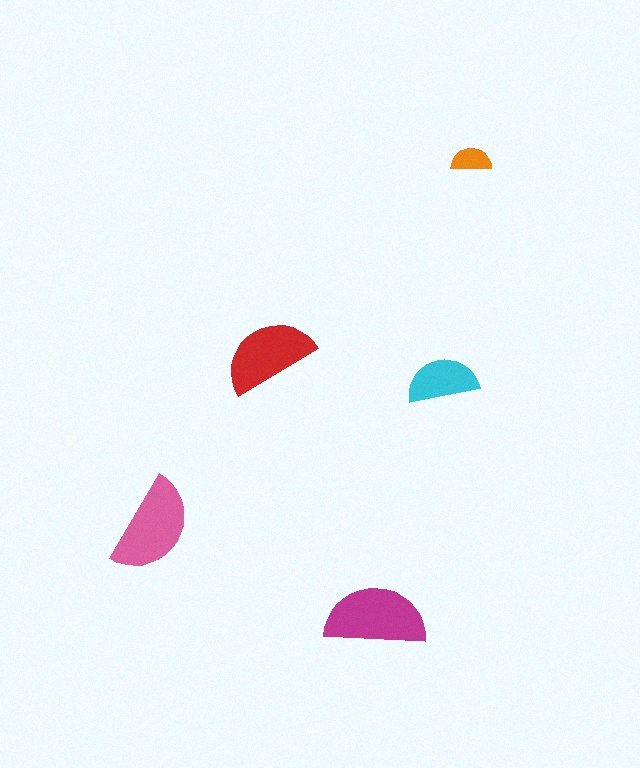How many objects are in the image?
There are 5 objects in the image.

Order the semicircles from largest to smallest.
the magenta one, the pink one, the red one, the cyan one, the orange one.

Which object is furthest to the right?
The orange semicircle is rightmost.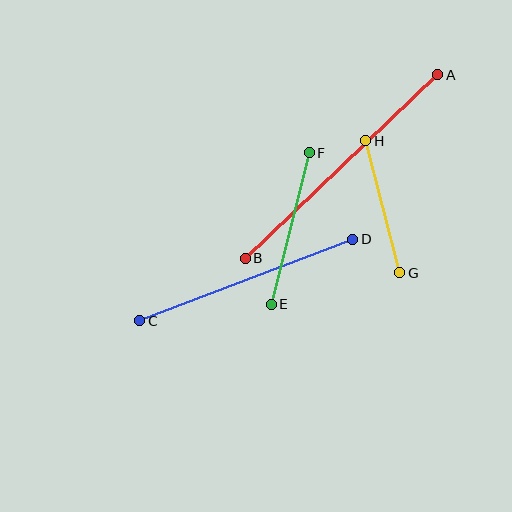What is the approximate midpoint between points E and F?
The midpoint is at approximately (290, 229) pixels.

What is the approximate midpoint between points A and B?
The midpoint is at approximately (341, 167) pixels.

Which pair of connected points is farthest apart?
Points A and B are farthest apart.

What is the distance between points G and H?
The distance is approximately 136 pixels.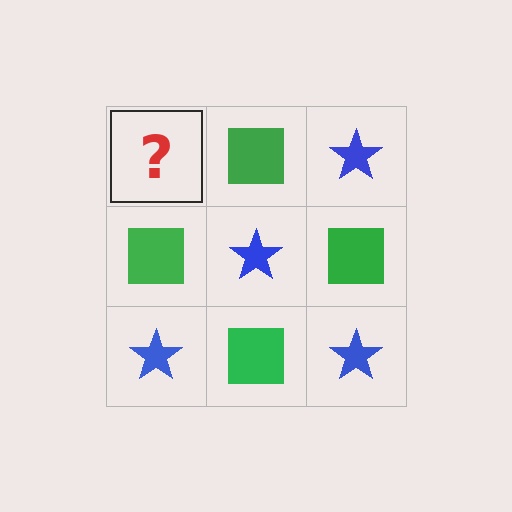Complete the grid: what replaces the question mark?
The question mark should be replaced with a blue star.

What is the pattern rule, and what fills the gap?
The rule is that it alternates blue star and green square in a checkerboard pattern. The gap should be filled with a blue star.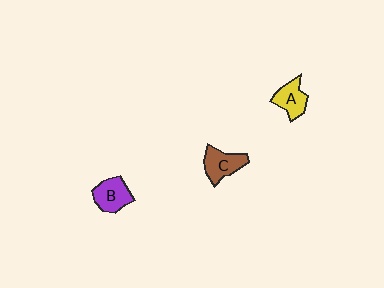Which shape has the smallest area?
Shape A (yellow).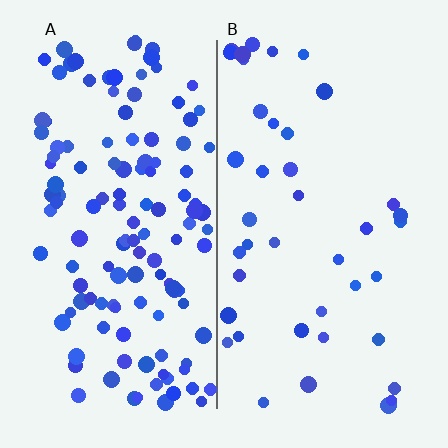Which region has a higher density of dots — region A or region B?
A (the left).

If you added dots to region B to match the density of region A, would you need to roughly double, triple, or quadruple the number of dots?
Approximately triple.